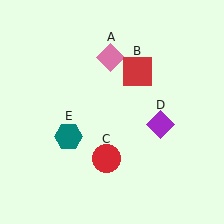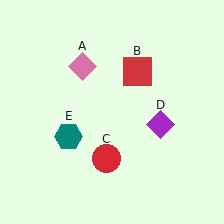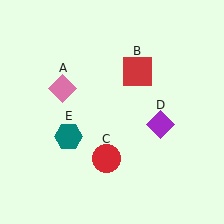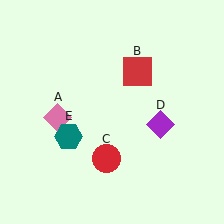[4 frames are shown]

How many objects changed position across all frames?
1 object changed position: pink diamond (object A).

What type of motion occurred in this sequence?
The pink diamond (object A) rotated counterclockwise around the center of the scene.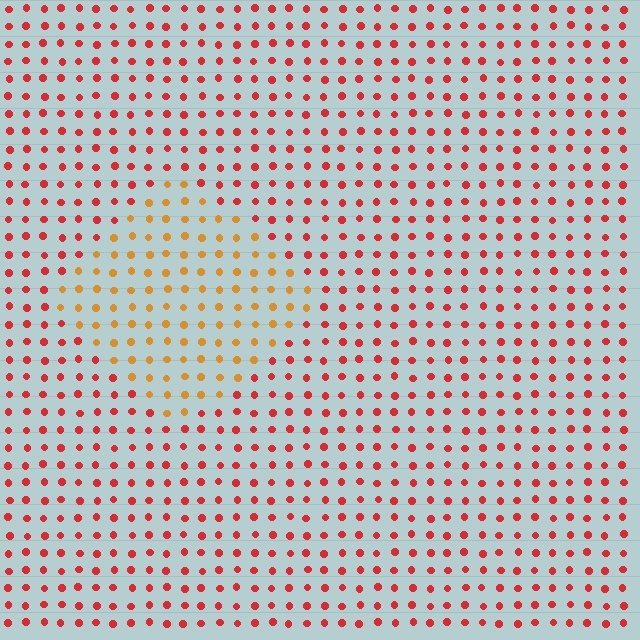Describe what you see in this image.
The image is filled with small red elements in a uniform arrangement. A diamond-shaped region is visible where the elements are tinted to a slightly different hue, forming a subtle color boundary.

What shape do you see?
I see a diamond.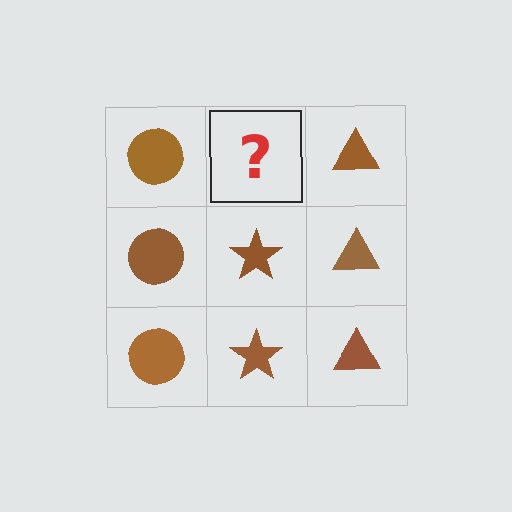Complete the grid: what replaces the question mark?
The question mark should be replaced with a brown star.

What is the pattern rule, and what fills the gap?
The rule is that each column has a consistent shape. The gap should be filled with a brown star.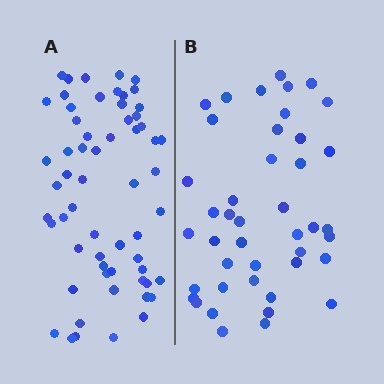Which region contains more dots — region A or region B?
Region A (the left region) has more dots.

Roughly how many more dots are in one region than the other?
Region A has approximately 15 more dots than region B.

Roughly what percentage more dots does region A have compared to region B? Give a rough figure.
About 40% more.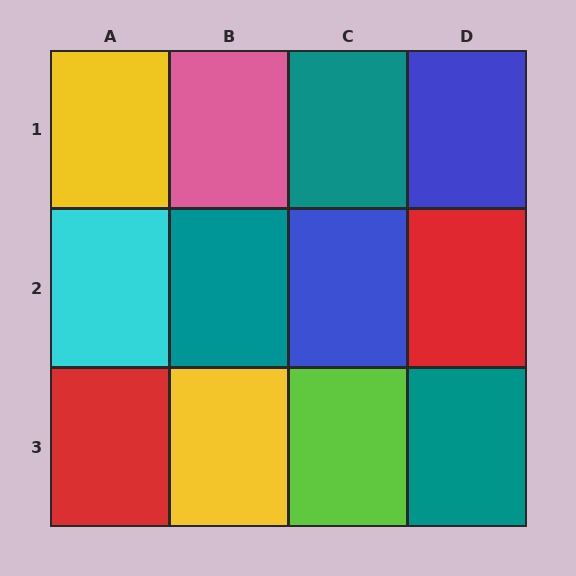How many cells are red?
2 cells are red.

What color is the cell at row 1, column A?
Yellow.